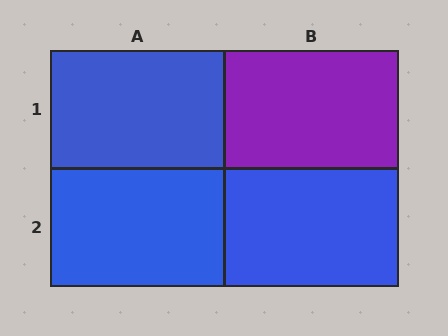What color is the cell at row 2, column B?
Blue.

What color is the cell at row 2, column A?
Blue.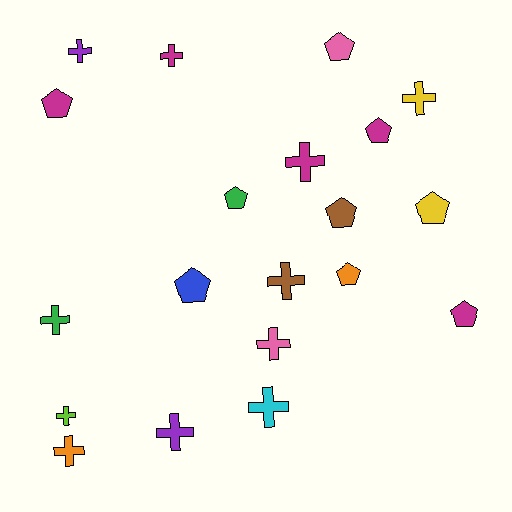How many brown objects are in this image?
There are 2 brown objects.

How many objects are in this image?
There are 20 objects.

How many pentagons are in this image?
There are 9 pentagons.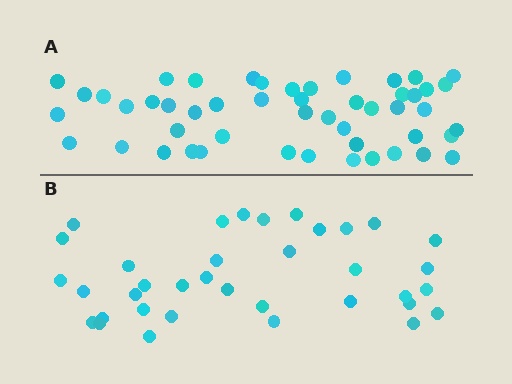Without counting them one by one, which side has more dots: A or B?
Region A (the top region) has more dots.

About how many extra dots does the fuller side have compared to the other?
Region A has approximately 15 more dots than region B.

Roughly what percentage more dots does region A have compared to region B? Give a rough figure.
About 40% more.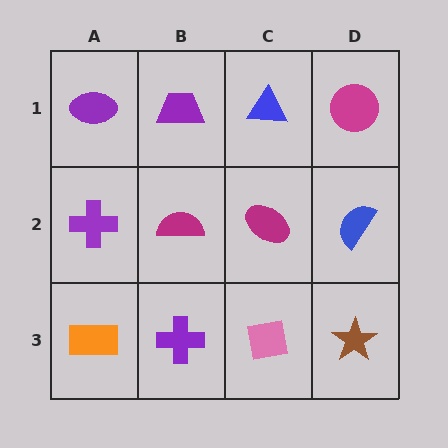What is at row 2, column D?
A blue semicircle.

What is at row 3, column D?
A brown star.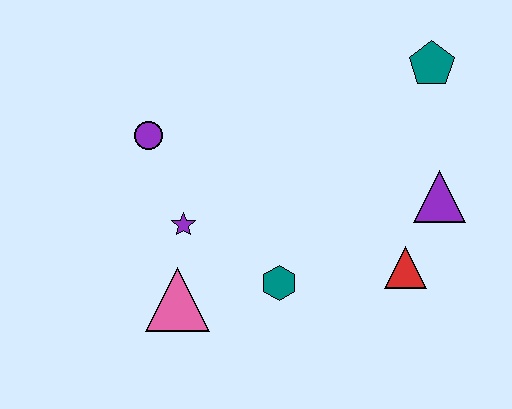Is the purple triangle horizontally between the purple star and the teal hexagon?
No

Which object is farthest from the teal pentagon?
The pink triangle is farthest from the teal pentagon.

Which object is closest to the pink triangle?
The purple star is closest to the pink triangle.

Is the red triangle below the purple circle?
Yes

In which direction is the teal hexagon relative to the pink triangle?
The teal hexagon is to the right of the pink triangle.